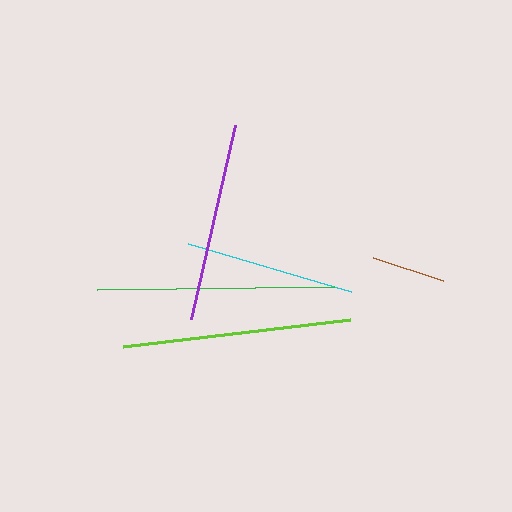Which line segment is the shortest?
The brown line is the shortest at approximately 74 pixels.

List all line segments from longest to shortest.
From longest to shortest: green, lime, purple, cyan, brown.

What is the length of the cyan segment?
The cyan segment is approximately 170 pixels long.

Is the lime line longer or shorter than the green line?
The green line is longer than the lime line.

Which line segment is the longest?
The green line is the longest at approximately 237 pixels.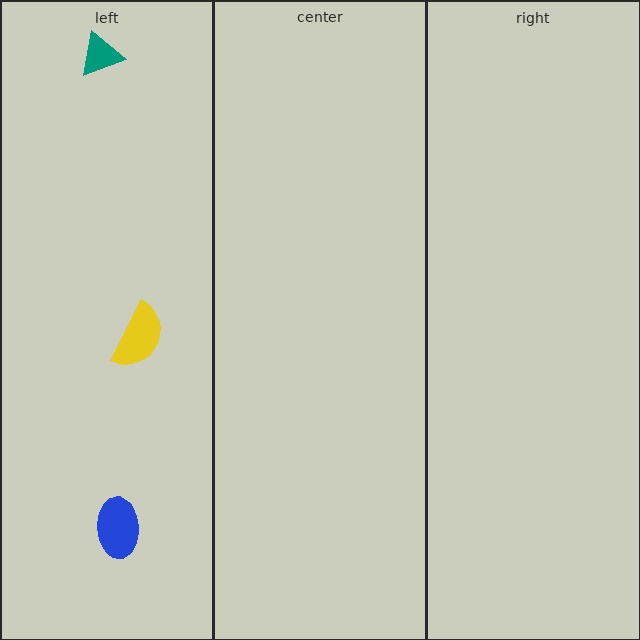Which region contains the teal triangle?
The left region.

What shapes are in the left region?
The blue ellipse, the teal triangle, the yellow semicircle.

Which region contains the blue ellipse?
The left region.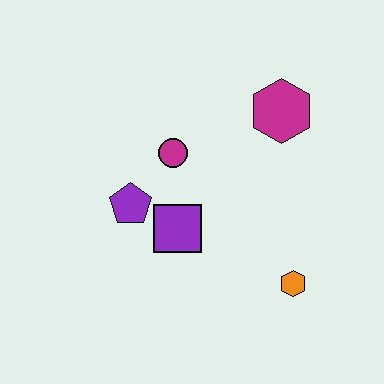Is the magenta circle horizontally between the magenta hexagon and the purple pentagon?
Yes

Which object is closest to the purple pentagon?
The purple square is closest to the purple pentagon.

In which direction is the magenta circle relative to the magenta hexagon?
The magenta circle is to the left of the magenta hexagon.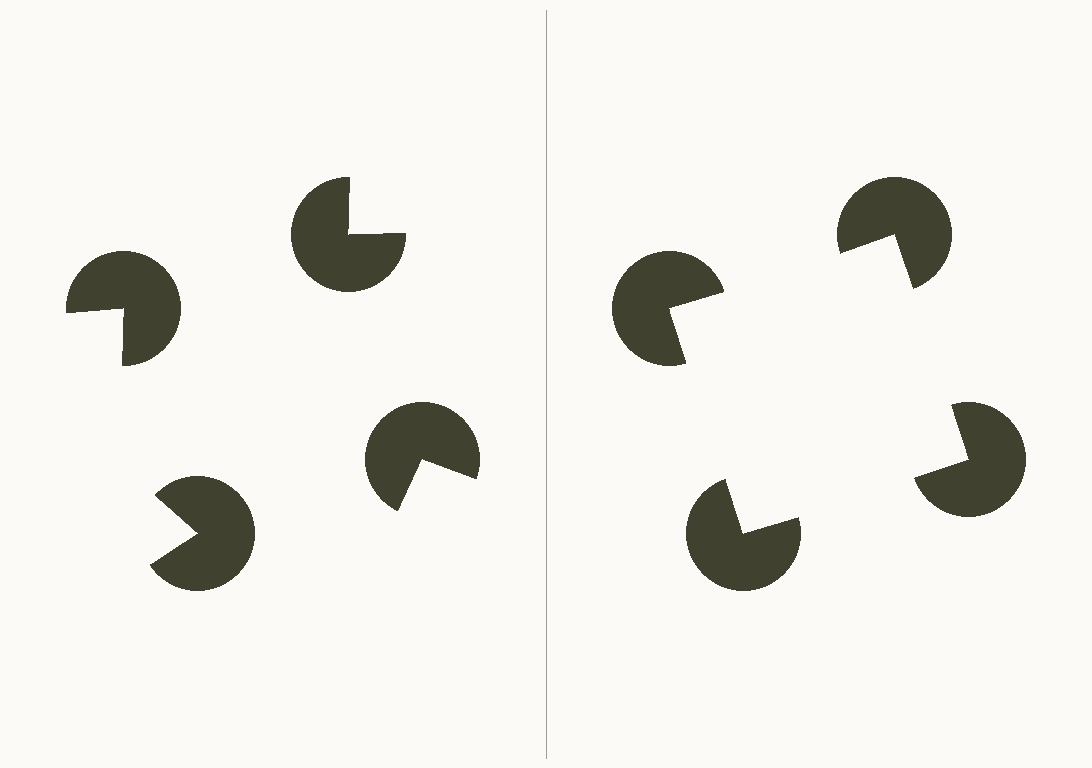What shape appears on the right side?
An illusory square.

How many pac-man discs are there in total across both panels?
8 — 4 on each side.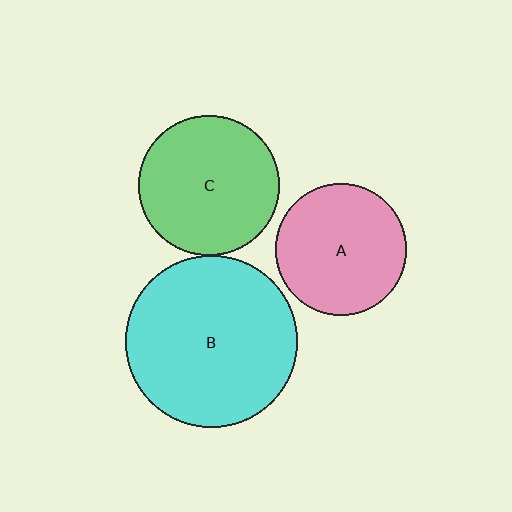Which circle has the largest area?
Circle B (cyan).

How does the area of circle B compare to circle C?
Approximately 1.5 times.